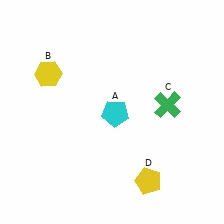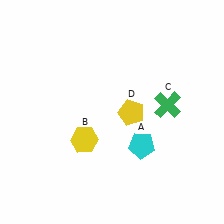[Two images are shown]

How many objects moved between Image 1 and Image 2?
3 objects moved between the two images.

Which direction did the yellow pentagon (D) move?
The yellow pentagon (D) moved up.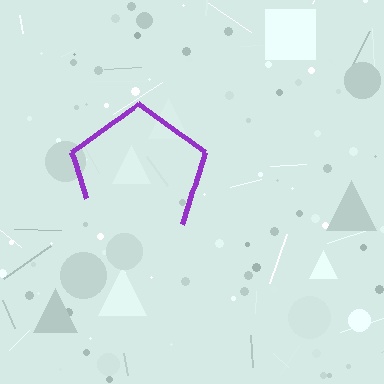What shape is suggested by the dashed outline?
The dashed outline suggests a pentagon.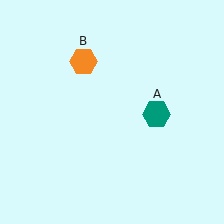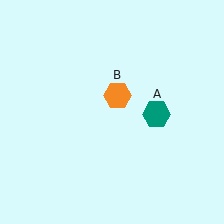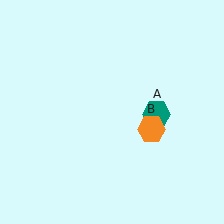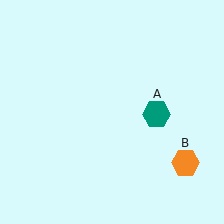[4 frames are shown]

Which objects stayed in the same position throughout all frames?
Teal hexagon (object A) remained stationary.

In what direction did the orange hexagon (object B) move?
The orange hexagon (object B) moved down and to the right.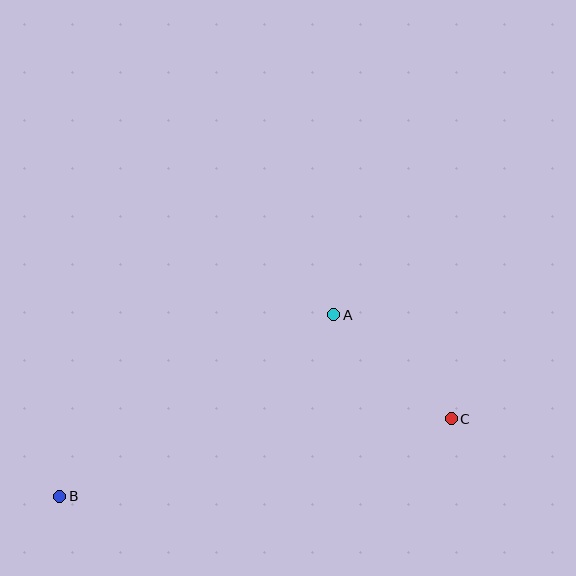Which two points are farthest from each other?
Points B and C are farthest from each other.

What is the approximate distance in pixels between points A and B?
The distance between A and B is approximately 329 pixels.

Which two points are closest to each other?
Points A and C are closest to each other.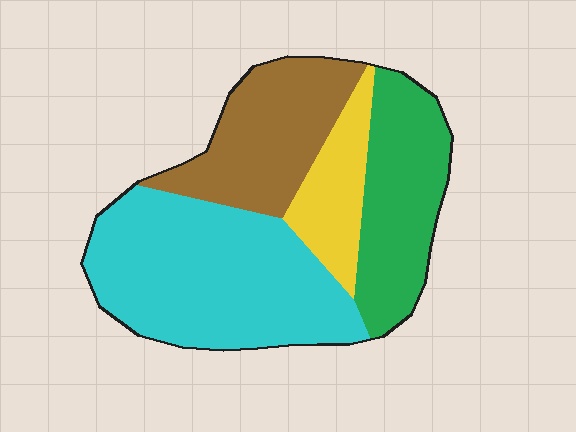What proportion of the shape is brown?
Brown covers 23% of the shape.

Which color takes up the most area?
Cyan, at roughly 40%.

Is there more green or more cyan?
Cyan.